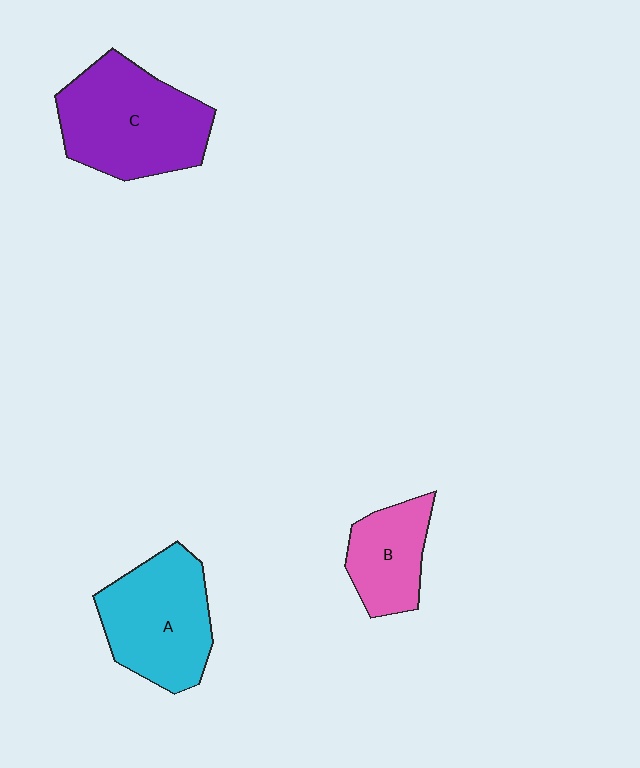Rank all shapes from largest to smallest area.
From largest to smallest: C (purple), A (cyan), B (pink).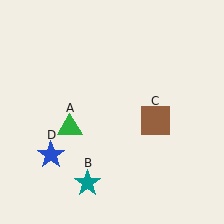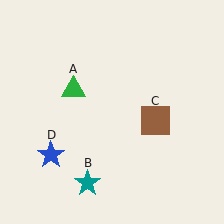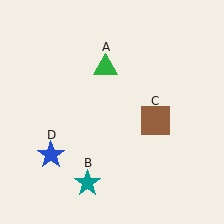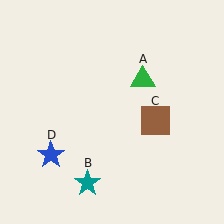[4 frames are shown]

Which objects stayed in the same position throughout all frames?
Teal star (object B) and brown square (object C) and blue star (object D) remained stationary.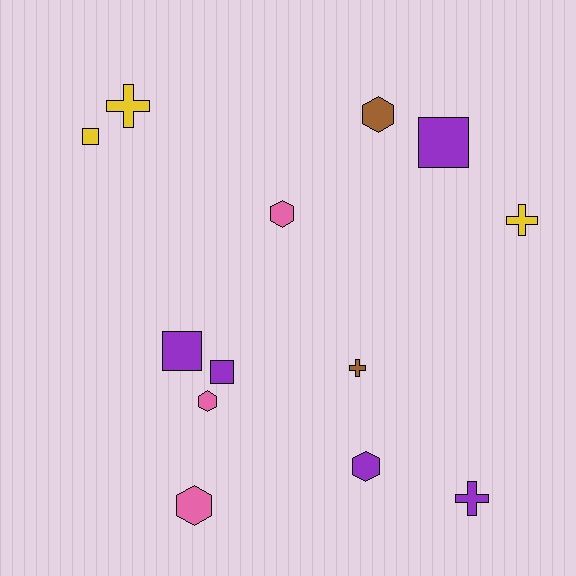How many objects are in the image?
There are 13 objects.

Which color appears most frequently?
Purple, with 5 objects.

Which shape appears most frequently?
Hexagon, with 5 objects.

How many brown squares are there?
There are no brown squares.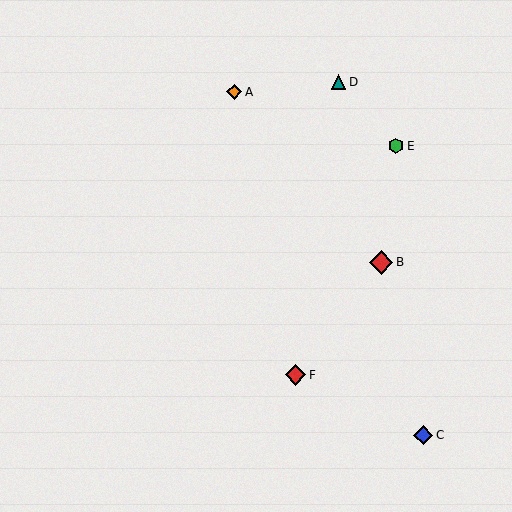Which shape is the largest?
The red diamond (labeled B) is the largest.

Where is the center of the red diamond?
The center of the red diamond is at (296, 375).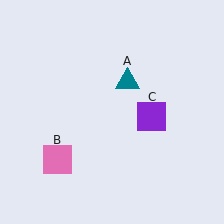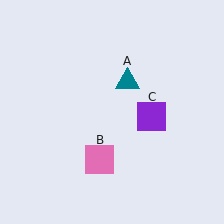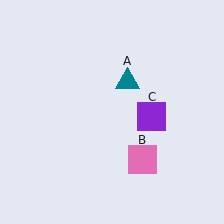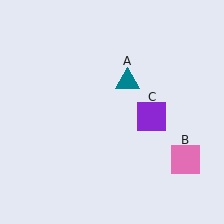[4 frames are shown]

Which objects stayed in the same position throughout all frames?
Teal triangle (object A) and purple square (object C) remained stationary.